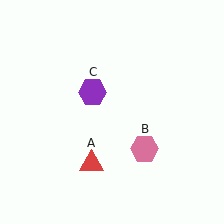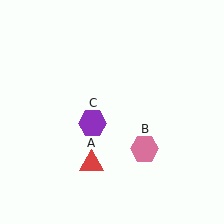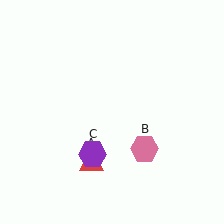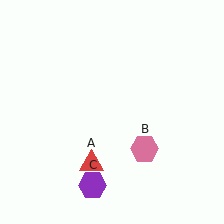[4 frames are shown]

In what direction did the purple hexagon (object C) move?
The purple hexagon (object C) moved down.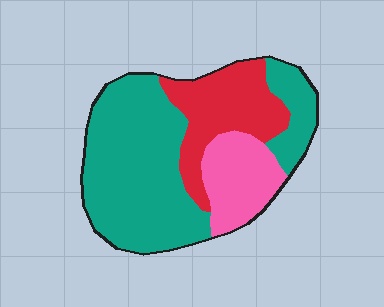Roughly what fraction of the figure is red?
Red covers around 25% of the figure.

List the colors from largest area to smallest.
From largest to smallest: teal, red, pink.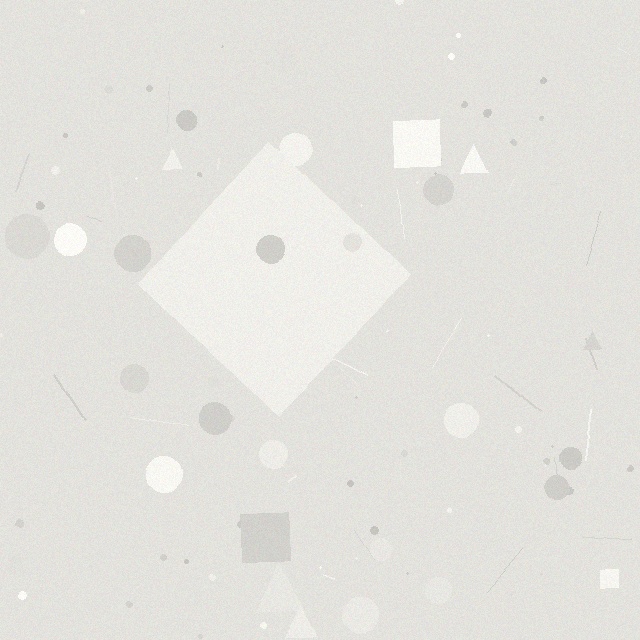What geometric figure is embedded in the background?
A diamond is embedded in the background.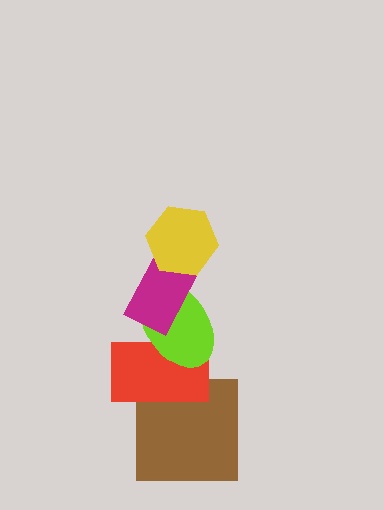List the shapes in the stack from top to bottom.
From top to bottom: the yellow hexagon, the magenta rectangle, the lime ellipse, the red rectangle, the brown square.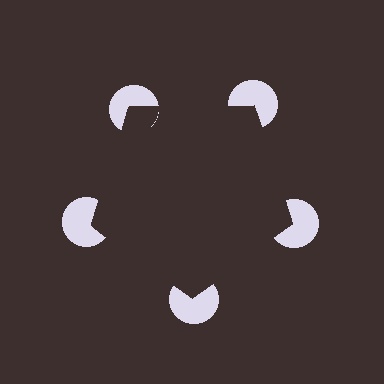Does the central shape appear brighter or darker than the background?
It typically appears slightly darker than the background, even though no actual brightness change is drawn.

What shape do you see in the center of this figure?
An illusory pentagon — its edges are inferred from the aligned wedge cuts in the pac-man discs, not physically drawn.